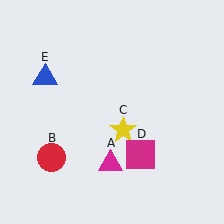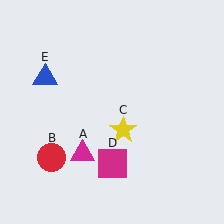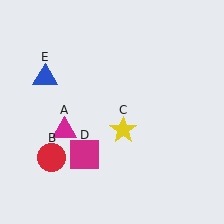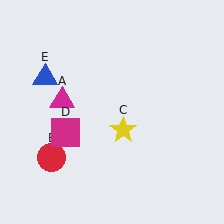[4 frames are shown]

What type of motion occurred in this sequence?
The magenta triangle (object A), magenta square (object D) rotated clockwise around the center of the scene.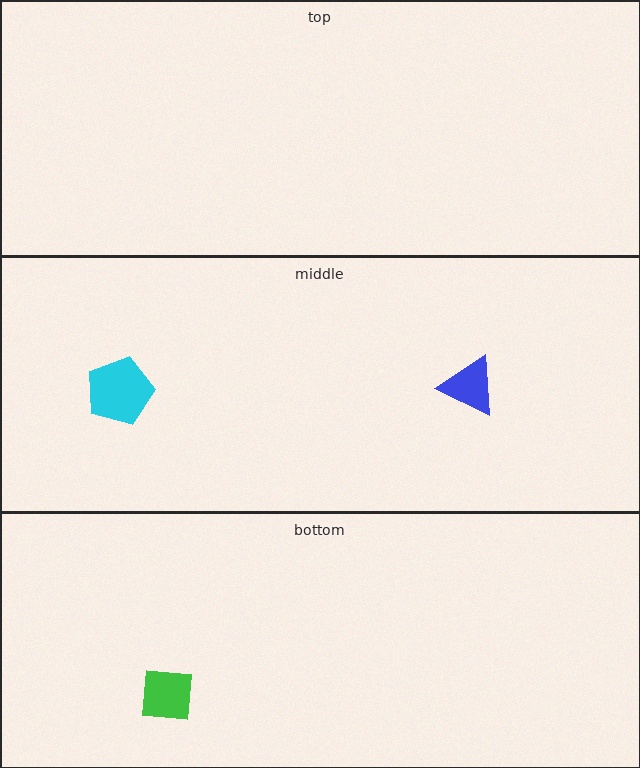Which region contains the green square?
The bottom region.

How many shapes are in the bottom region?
1.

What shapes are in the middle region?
The blue triangle, the cyan pentagon.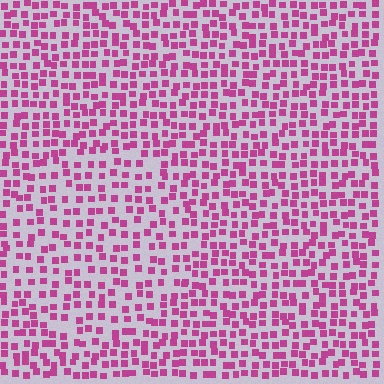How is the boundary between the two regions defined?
The boundary is defined by a change in element density (approximately 1.5x ratio). All elements are the same color, size, and shape.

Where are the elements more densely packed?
The elements are more densely packed outside the circle boundary.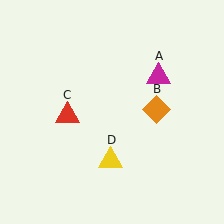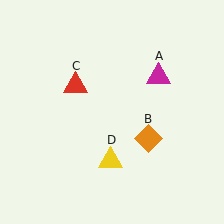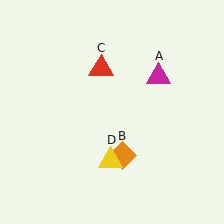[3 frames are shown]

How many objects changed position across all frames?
2 objects changed position: orange diamond (object B), red triangle (object C).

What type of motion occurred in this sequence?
The orange diamond (object B), red triangle (object C) rotated clockwise around the center of the scene.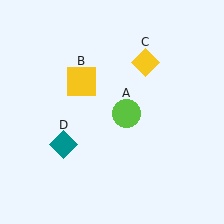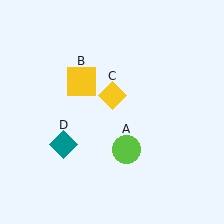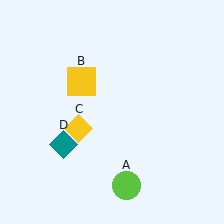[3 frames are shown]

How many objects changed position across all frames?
2 objects changed position: lime circle (object A), yellow diamond (object C).